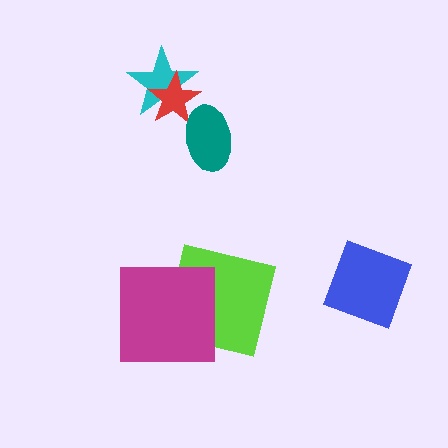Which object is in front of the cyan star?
The red star is in front of the cyan star.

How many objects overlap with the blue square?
0 objects overlap with the blue square.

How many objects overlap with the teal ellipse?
1 object overlaps with the teal ellipse.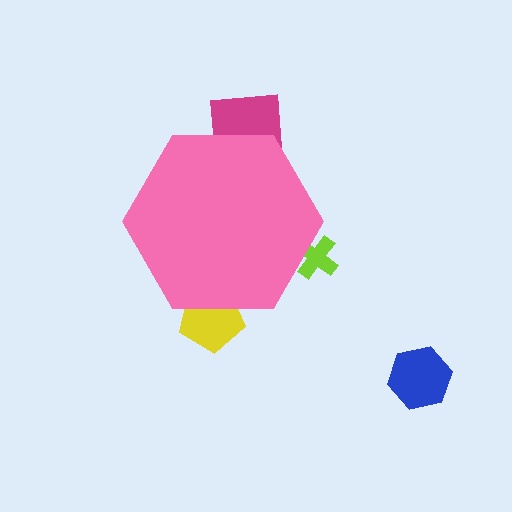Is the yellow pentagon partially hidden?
Yes, the yellow pentagon is partially hidden behind the pink hexagon.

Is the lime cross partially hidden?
Yes, the lime cross is partially hidden behind the pink hexagon.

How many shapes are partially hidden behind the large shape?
3 shapes are partially hidden.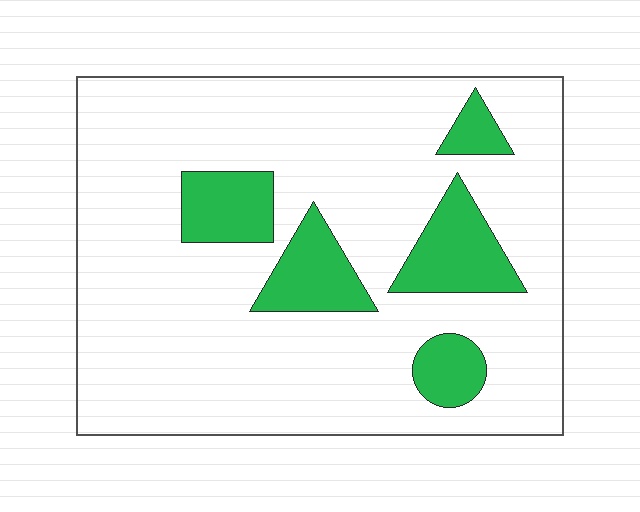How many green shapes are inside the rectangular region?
5.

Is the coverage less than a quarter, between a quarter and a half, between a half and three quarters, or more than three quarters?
Less than a quarter.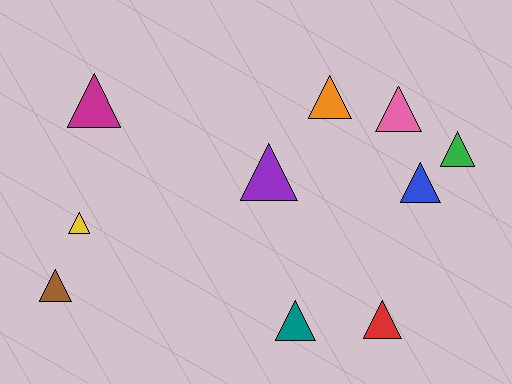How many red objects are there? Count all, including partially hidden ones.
There is 1 red object.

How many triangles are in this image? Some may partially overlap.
There are 10 triangles.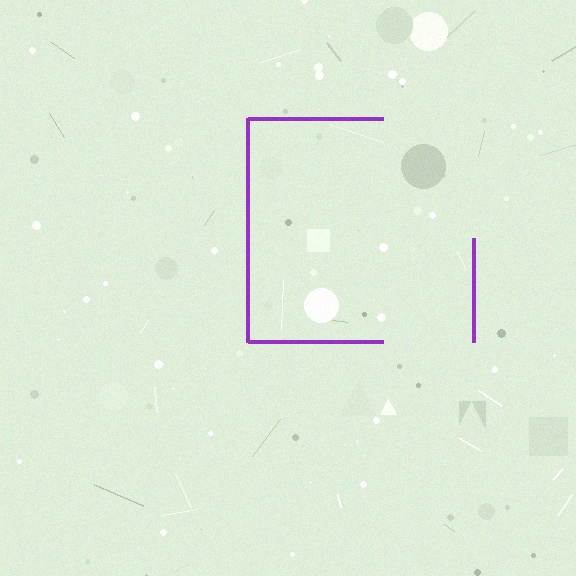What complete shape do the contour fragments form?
The contour fragments form a square.